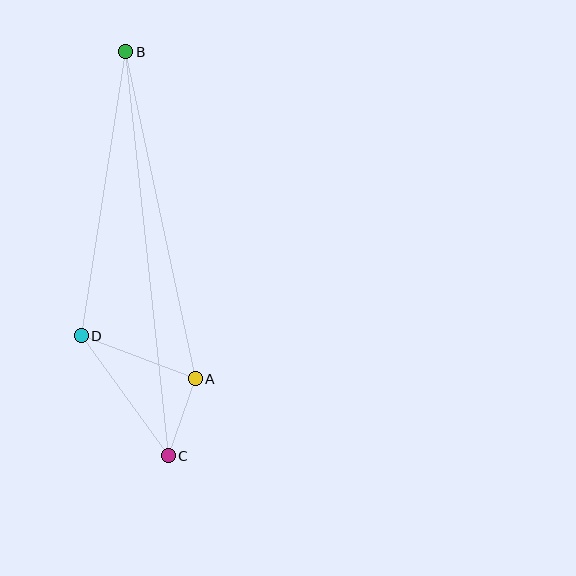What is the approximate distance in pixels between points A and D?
The distance between A and D is approximately 122 pixels.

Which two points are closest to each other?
Points A and C are closest to each other.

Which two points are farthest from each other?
Points B and C are farthest from each other.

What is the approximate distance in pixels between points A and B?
The distance between A and B is approximately 334 pixels.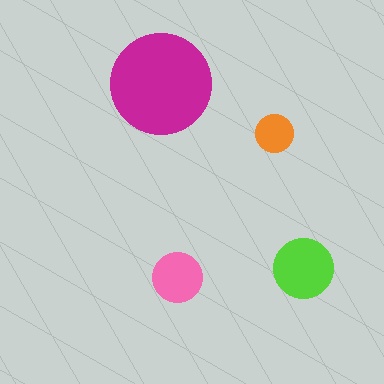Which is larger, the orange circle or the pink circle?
The pink one.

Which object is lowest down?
The pink circle is bottommost.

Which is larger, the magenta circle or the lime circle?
The magenta one.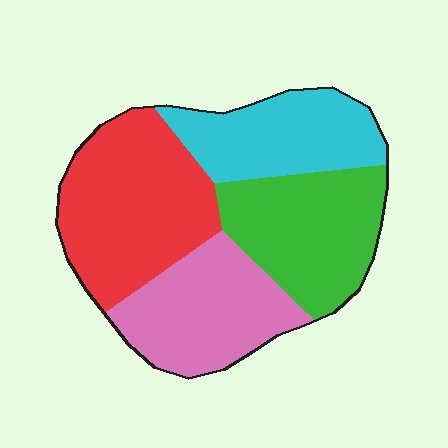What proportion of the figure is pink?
Pink takes up less than a quarter of the figure.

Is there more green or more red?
Red.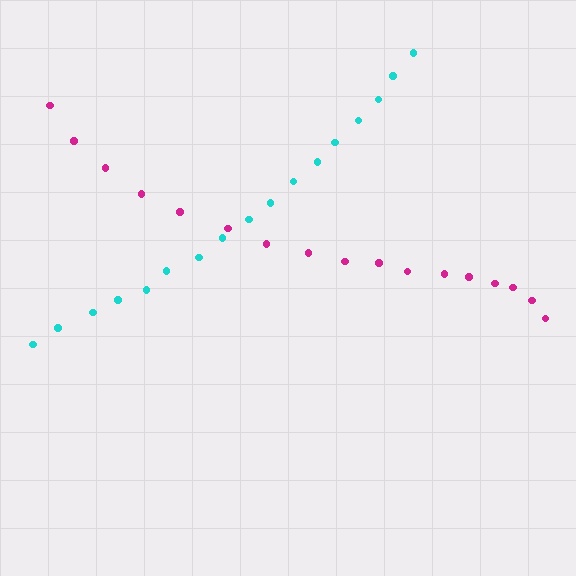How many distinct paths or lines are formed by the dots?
There are 2 distinct paths.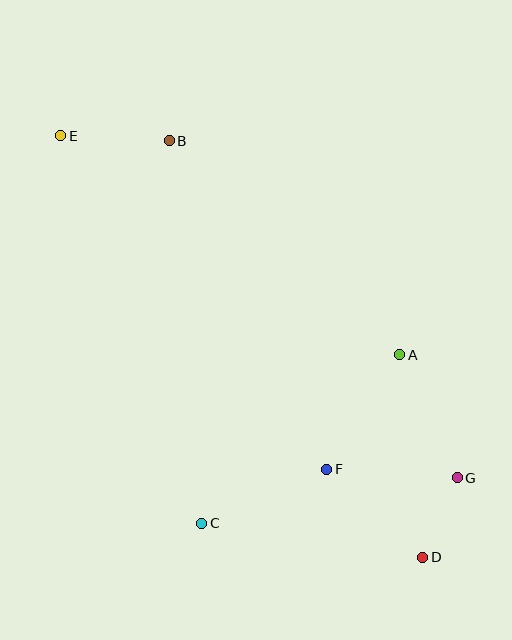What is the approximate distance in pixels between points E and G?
The distance between E and G is approximately 524 pixels.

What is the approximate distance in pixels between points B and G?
The distance between B and G is approximately 444 pixels.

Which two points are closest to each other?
Points D and G are closest to each other.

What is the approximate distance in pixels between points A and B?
The distance between A and B is approximately 315 pixels.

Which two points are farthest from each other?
Points D and E are farthest from each other.